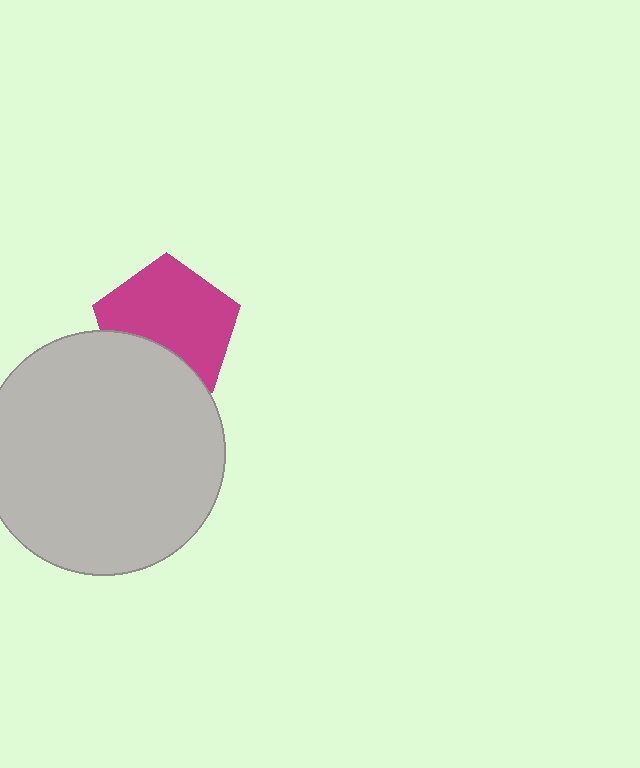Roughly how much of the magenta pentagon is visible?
Most of it is visible (roughly 70%).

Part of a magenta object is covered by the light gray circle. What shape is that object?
It is a pentagon.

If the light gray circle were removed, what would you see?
You would see the complete magenta pentagon.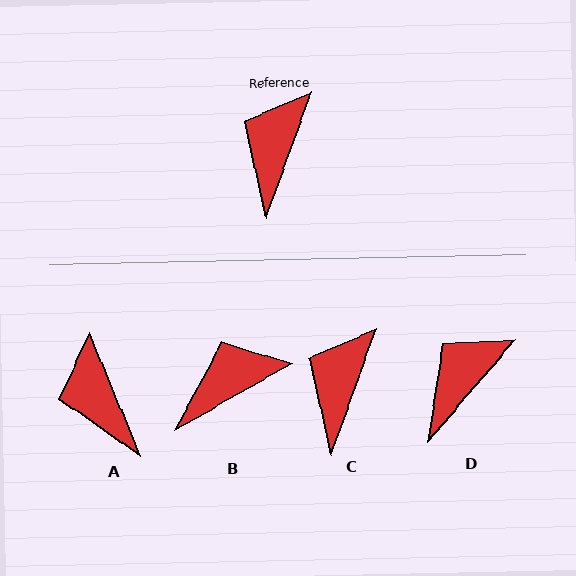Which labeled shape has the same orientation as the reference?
C.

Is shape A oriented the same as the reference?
No, it is off by about 42 degrees.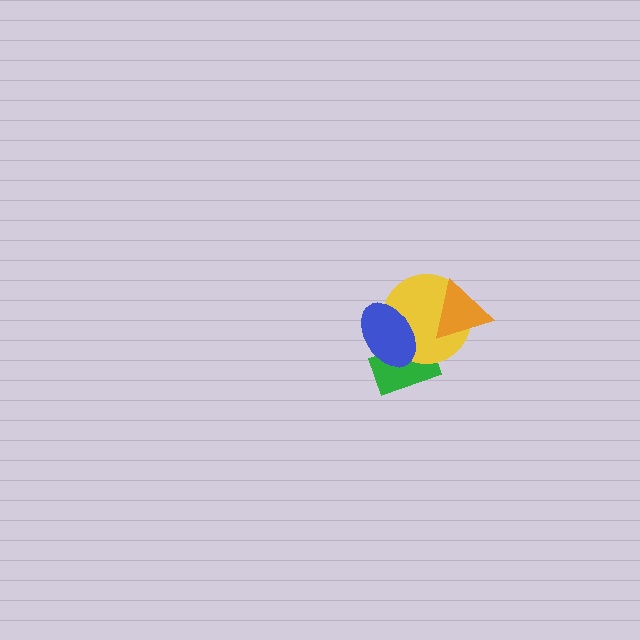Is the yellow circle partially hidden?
Yes, it is partially covered by another shape.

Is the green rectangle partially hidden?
Yes, it is partially covered by another shape.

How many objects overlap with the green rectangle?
2 objects overlap with the green rectangle.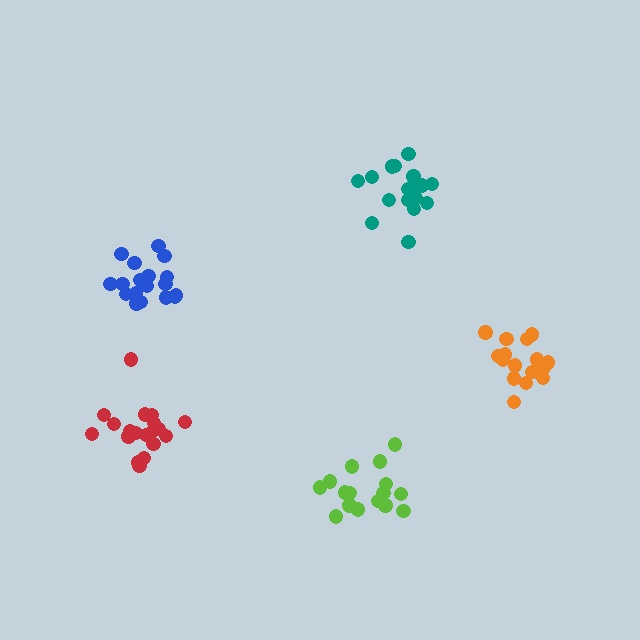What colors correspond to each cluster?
The clusters are colored: blue, orange, teal, lime, red.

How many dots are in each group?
Group 1: 19 dots, Group 2: 18 dots, Group 3: 18 dots, Group 4: 17 dots, Group 5: 20 dots (92 total).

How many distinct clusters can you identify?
There are 5 distinct clusters.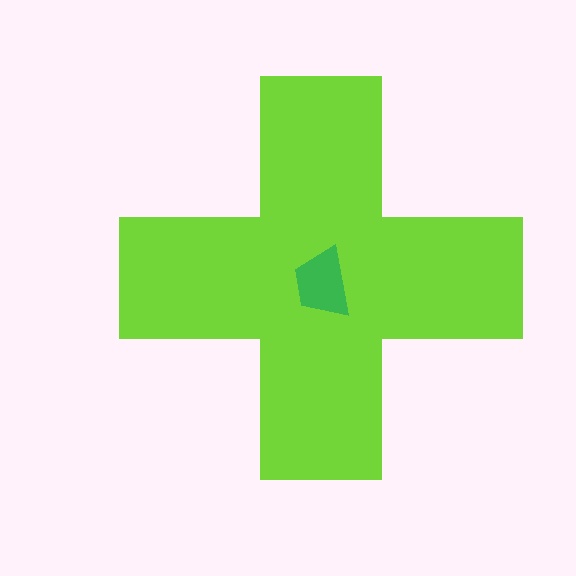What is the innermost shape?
The green trapezoid.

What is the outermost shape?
The lime cross.